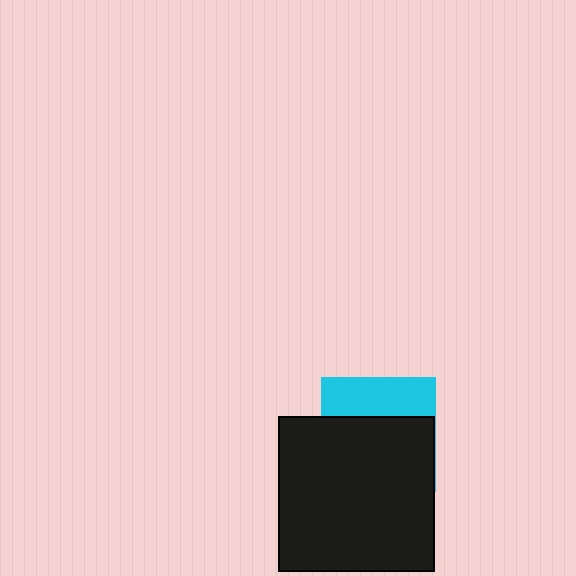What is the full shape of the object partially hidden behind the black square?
The partially hidden object is a cyan square.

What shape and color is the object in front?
The object in front is a black square.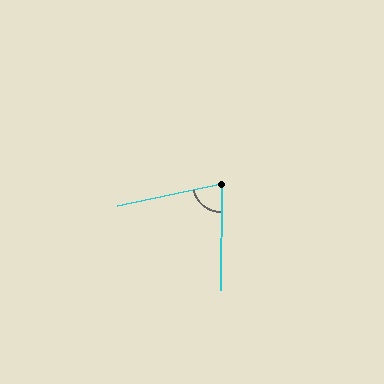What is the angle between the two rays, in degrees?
Approximately 77 degrees.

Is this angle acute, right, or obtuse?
It is acute.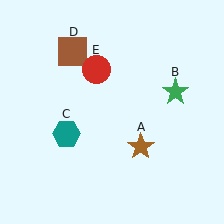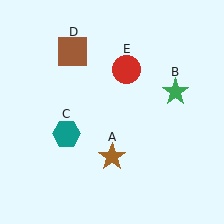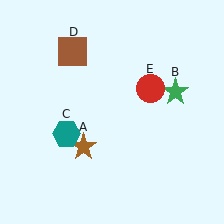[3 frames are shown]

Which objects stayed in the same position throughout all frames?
Green star (object B) and teal hexagon (object C) and brown square (object D) remained stationary.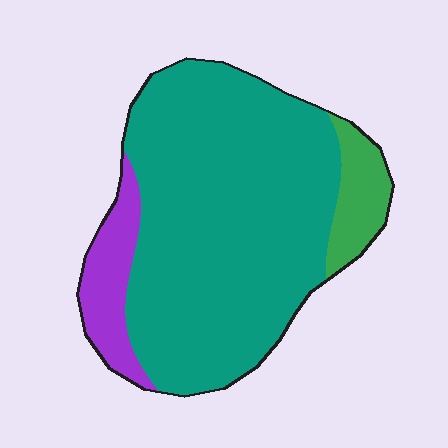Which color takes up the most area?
Teal, at roughly 80%.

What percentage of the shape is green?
Green takes up about one tenth (1/10) of the shape.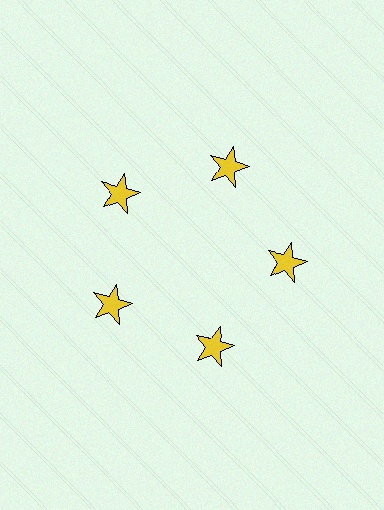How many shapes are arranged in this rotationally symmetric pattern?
There are 5 shapes, arranged in 5 groups of 1.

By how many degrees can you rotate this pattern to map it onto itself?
The pattern maps onto itself every 72 degrees of rotation.